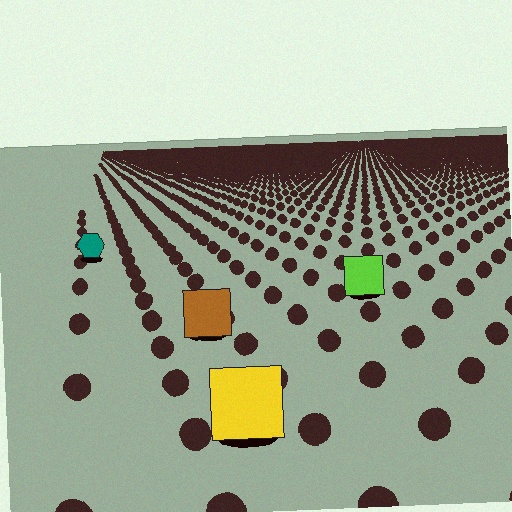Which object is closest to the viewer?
The yellow square is closest. The texture marks near it are larger and more spread out.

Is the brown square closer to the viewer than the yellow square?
No. The yellow square is closer — you can tell from the texture gradient: the ground texture is coarser near it.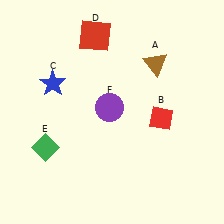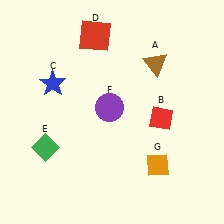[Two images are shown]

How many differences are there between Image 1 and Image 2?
There is 1 difference between the two images.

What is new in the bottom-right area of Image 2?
An orange diamond (G) was added in the bottom-right area of Image 2.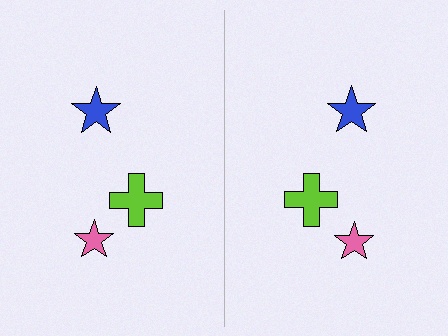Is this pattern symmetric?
Yes, this pattern has bilateral (reflection) symmetry.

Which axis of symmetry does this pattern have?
The pattern has a vertical axis of symmetry running through the center of the image.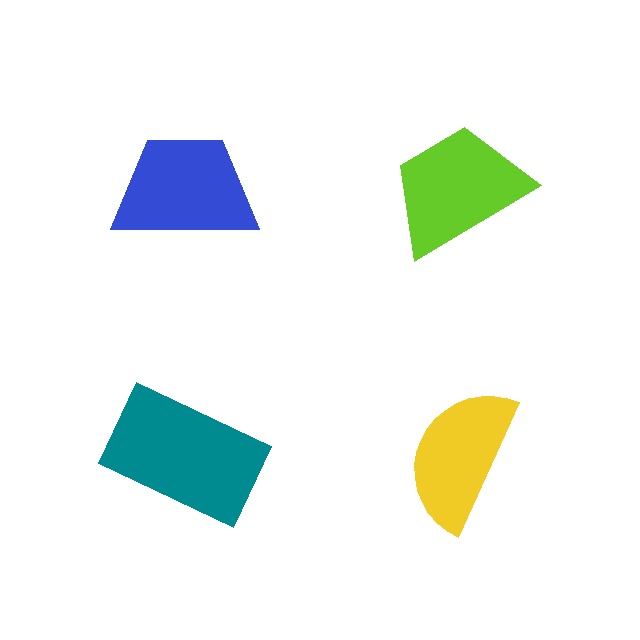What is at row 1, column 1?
A blue trapezoid.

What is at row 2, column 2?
A yellow semicircle.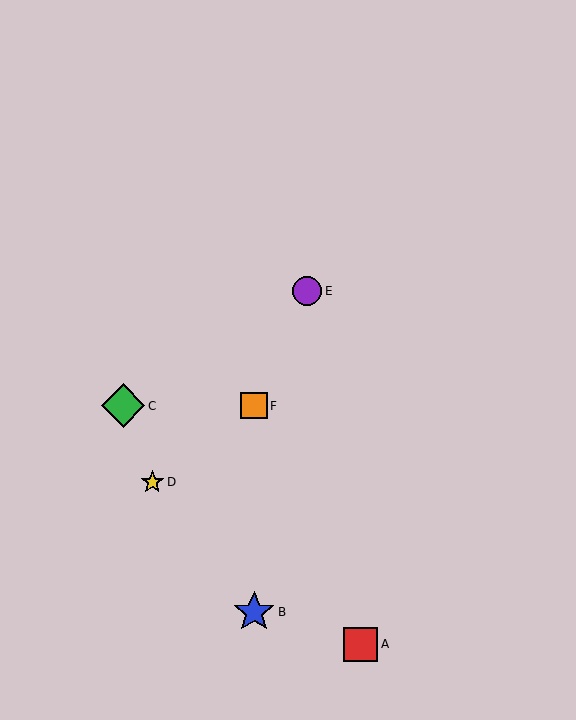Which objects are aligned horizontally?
Objects C, F are aligned horizontally.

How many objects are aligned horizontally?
2 objects (C, F) are aligned horizontally.